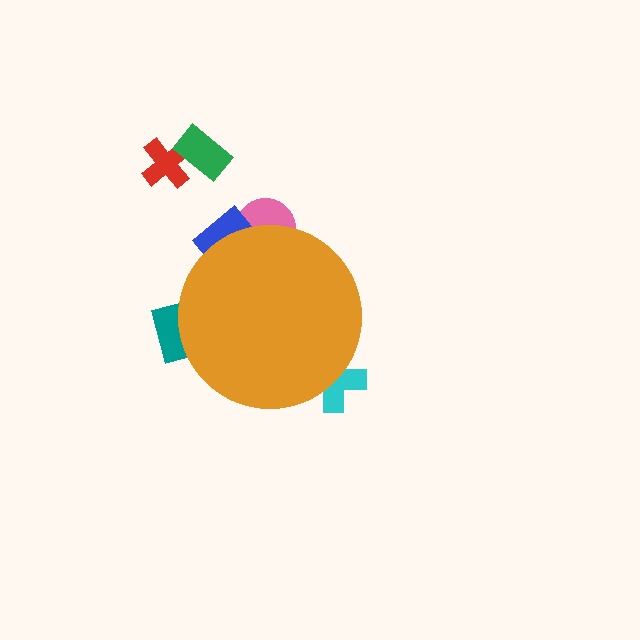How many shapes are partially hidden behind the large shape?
4 shapes are partially hidden.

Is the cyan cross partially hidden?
Yes, the cyan cross is partially hidden behind the orange circle.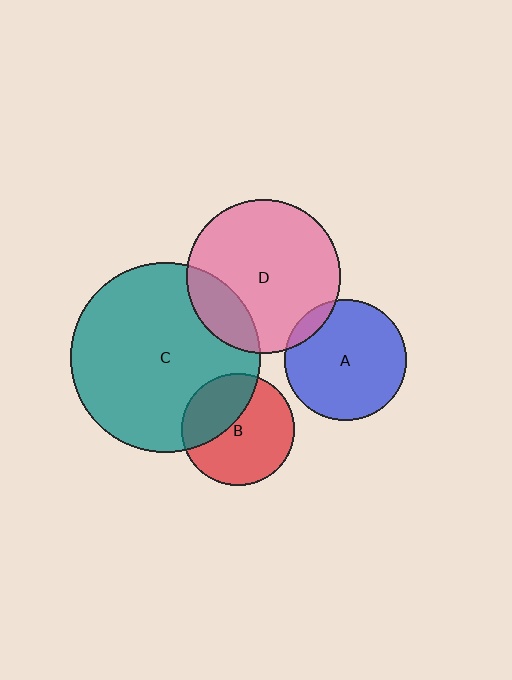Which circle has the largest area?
Circle C (teal).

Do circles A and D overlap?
Yes.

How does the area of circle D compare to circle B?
Approximately 1.9 times.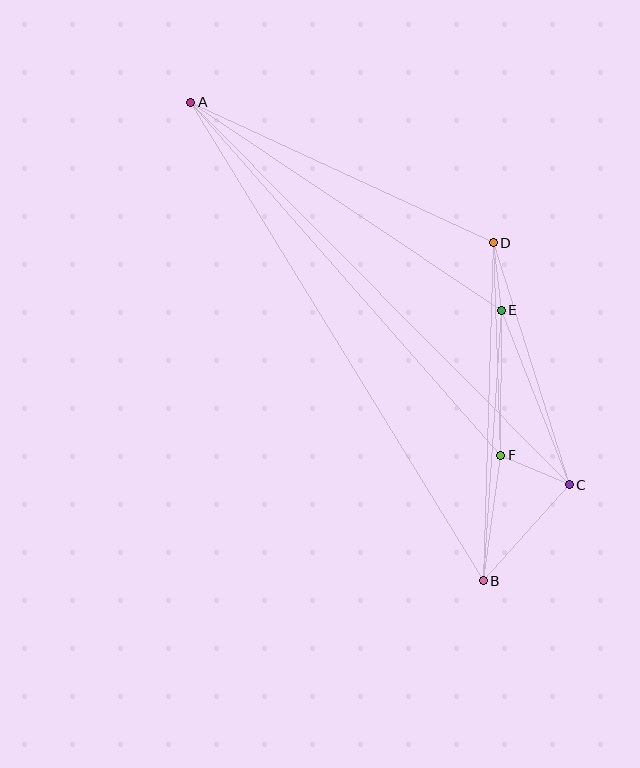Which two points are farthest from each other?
Points A and B are farthest from each other.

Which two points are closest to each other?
Points D and E are closest to each other.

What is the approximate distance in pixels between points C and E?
The distance between C and E is approximately 187 pixels.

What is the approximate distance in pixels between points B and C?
The distance between B and C is approximately 129 pixels.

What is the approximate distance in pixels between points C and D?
The distance between C and D is approximately 254 pixels.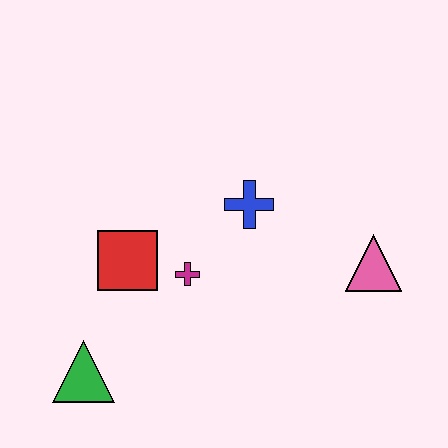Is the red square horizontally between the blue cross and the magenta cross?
No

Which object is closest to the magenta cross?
The red square is closest to the magenta cross.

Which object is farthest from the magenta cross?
The pink triangle is farthest from the magenta cross.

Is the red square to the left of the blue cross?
Yes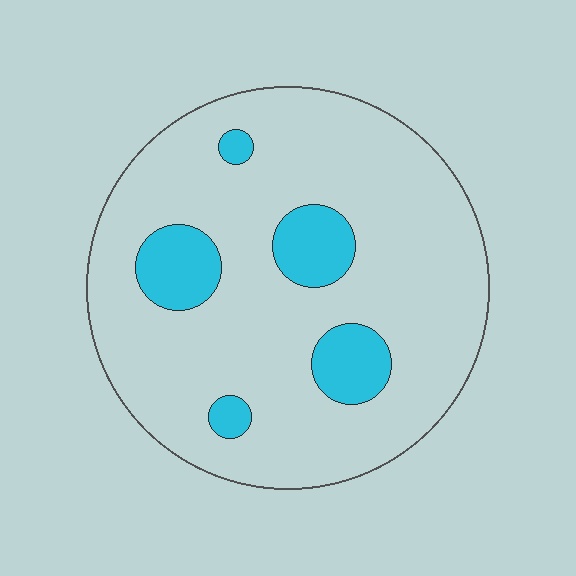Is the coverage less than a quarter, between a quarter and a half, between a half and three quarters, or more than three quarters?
Less than a quarter.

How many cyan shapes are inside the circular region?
5.